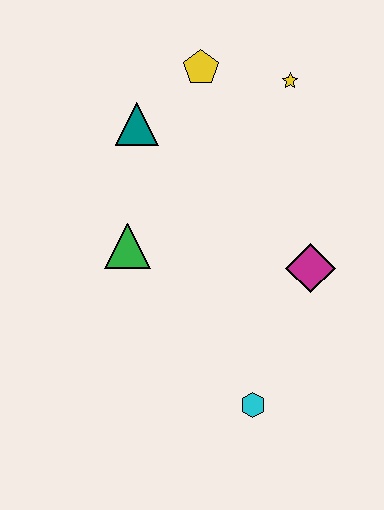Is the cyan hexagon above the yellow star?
No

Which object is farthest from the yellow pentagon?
The cyan hexagon is farthest from the yellow pentagon.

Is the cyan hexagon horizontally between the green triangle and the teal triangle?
No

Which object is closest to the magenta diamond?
The cyan hexagon is closest to the magenta diamond.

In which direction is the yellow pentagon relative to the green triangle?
The yellow pentagon is above the green triangle.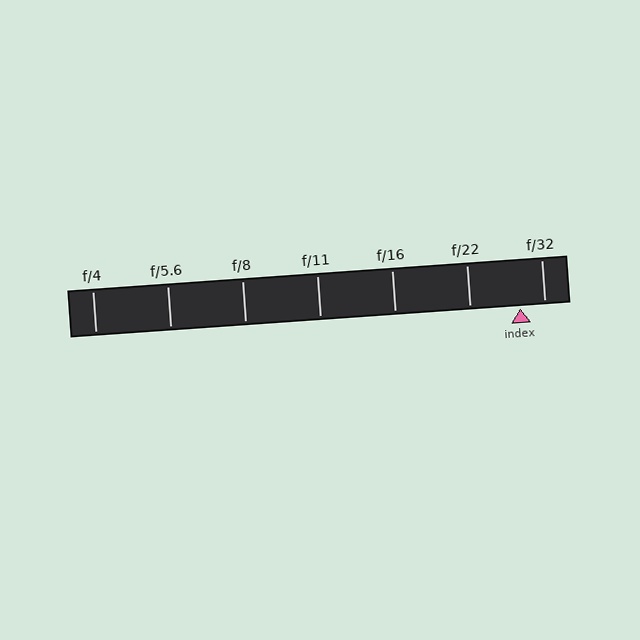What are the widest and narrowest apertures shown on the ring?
The widest aperture shown is f/4 and the narrowest is f/32.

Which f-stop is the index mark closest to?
The index mark is closest to f/32.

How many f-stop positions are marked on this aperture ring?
There are 7 f-stop positions marked.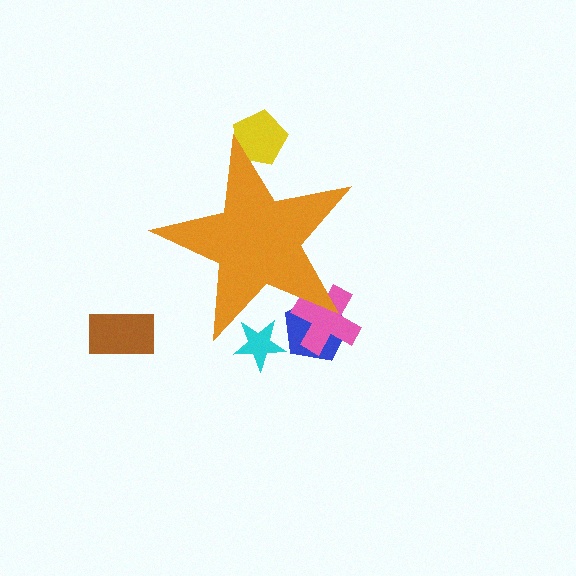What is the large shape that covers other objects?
An orange star.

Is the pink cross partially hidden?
Yes, the pink cross is partially hidden behind the orange star.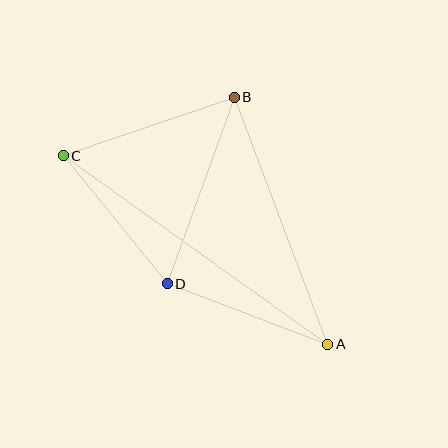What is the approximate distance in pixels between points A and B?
The distance between A and B is approximately 264 pixels.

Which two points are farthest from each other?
Points A and C are farthest from each other.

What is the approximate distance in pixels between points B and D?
The distance between B and D is approximately 198 pixels.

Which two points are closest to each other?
Points C and D are closest to each other.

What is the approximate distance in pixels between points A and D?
The distance between A and D is approximately 171 pixels.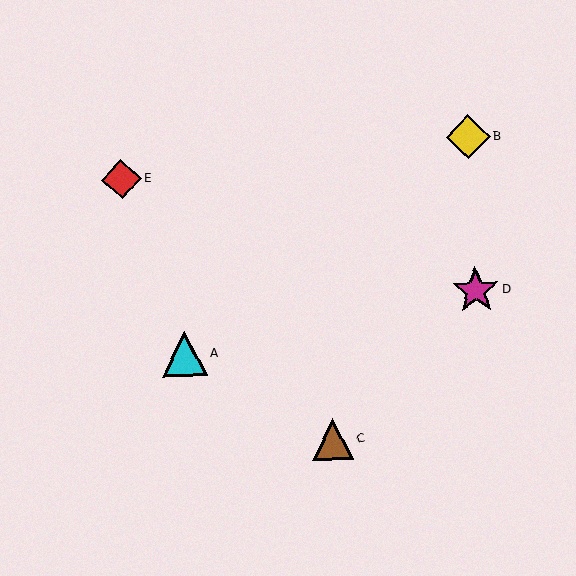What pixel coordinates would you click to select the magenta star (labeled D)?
Click at (476, 290) to select the magenta star D.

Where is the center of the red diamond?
The center of the red diamond is at (121, 179).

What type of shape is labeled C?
Shape C is a brown triangle.